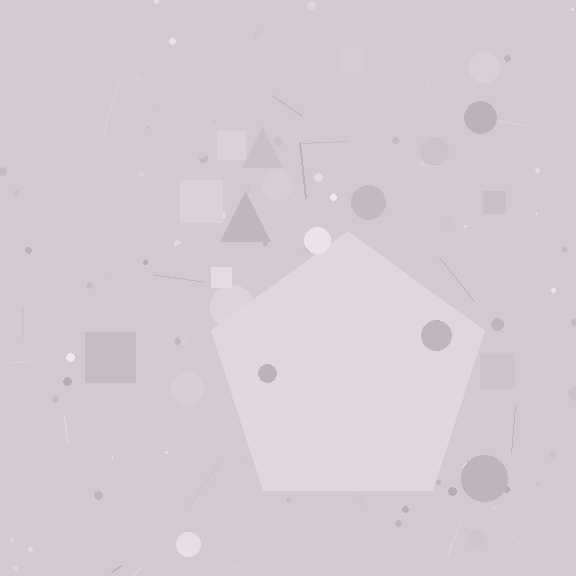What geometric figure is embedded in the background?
A pentagon is embedded in the background.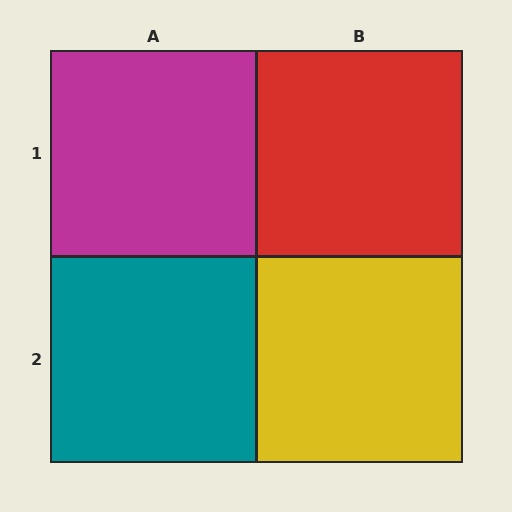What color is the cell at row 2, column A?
Teal.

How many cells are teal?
1 cell is teal.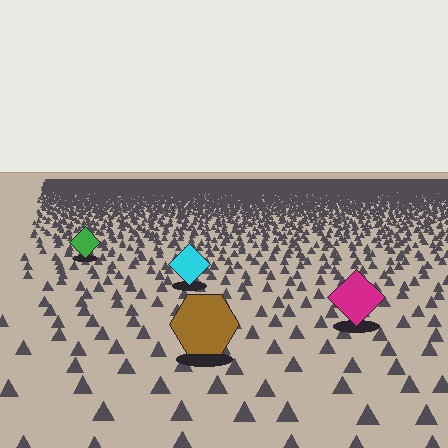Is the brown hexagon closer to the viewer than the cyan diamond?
Yes. The brown hexagon is closer — you can tell from the texture gradient: the ground texture is coarser near it.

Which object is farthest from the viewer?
The green diamond is farthest from the viewer. It appears smaller and the ground texture around it is denser.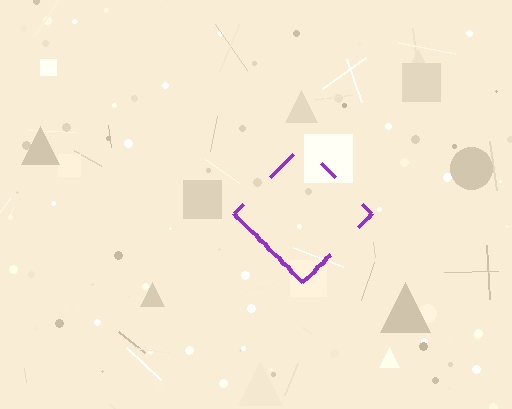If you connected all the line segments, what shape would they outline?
They would outline a diamond.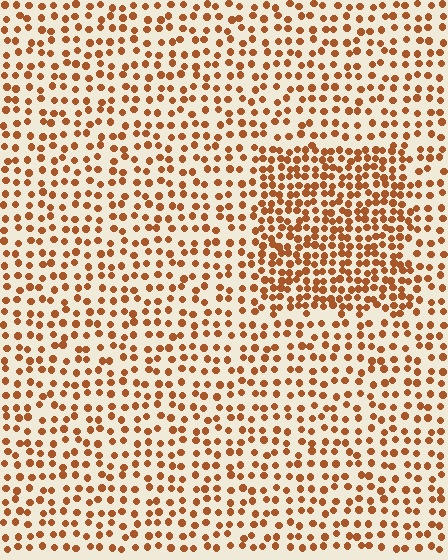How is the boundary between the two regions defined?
The boundary is defined by a change in element density (approximately 1.9x ratio). All elements are the same color, size, and shape.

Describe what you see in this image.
The image contains small brown elements arranged at two different densities. A rectangle-shaped region is visible where the elements are more densely packed than the surrounding area.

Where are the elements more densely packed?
The elements are more densely packed inside the rectangle boundary.